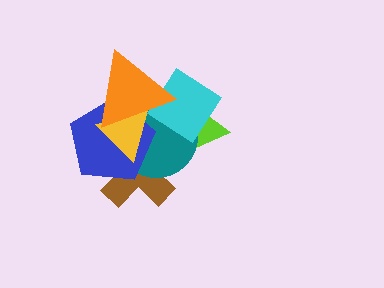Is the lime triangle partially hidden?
Yes, it is partially covered by another shape.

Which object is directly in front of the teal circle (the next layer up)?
The cyan diamond is directly in front of the teal circle.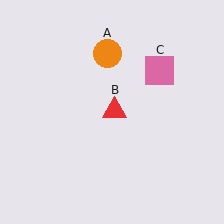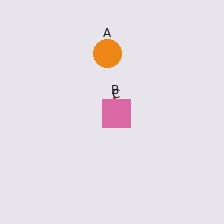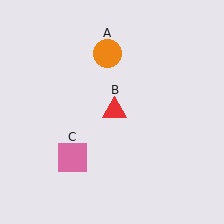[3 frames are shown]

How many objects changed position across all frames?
1 object changed position: pink square (object C).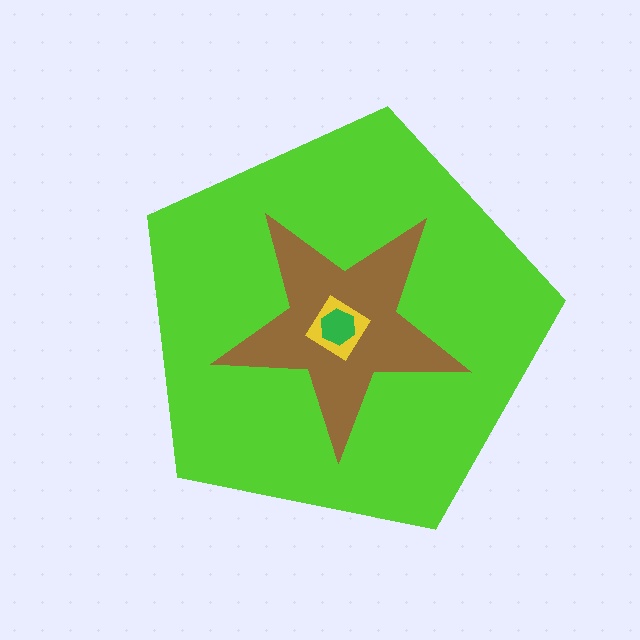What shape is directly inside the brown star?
The yellow diamond.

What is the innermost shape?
The green hexagon.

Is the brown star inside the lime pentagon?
Yes.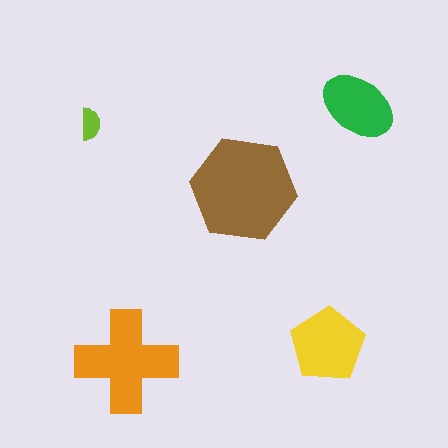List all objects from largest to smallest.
The brown hexagon, the orange cross, the yellow pentagon, the green ellipse, the lime semicircle.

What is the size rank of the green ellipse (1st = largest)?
4th.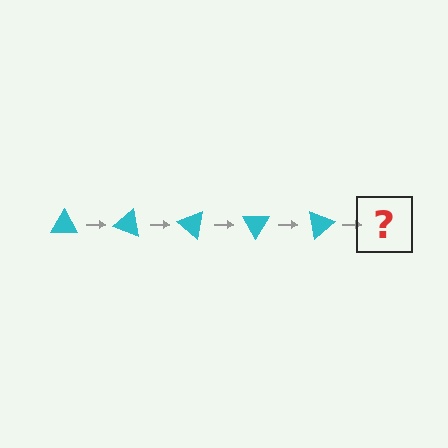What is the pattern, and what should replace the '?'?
The pattern is that the triangle rotates 20 degrees each step. The '?' should be a cyan triangle rotated 100 degrees.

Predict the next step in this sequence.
The next step is a cyan triangle rotated 100 degrees.